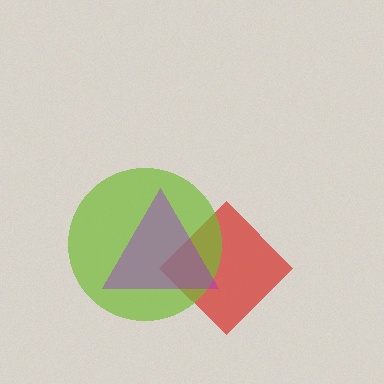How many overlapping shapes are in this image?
There are 3 overlapping shapes in the image.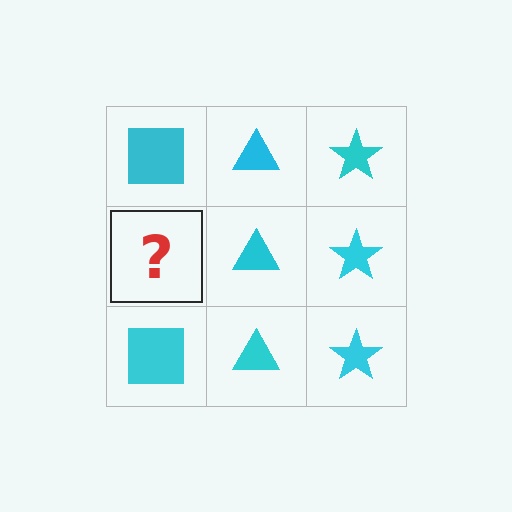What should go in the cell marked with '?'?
The missing cell should contain a cyan square.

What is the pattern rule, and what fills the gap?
The rule is that each column has a consistent shape. The gap should be filled with a cyan square.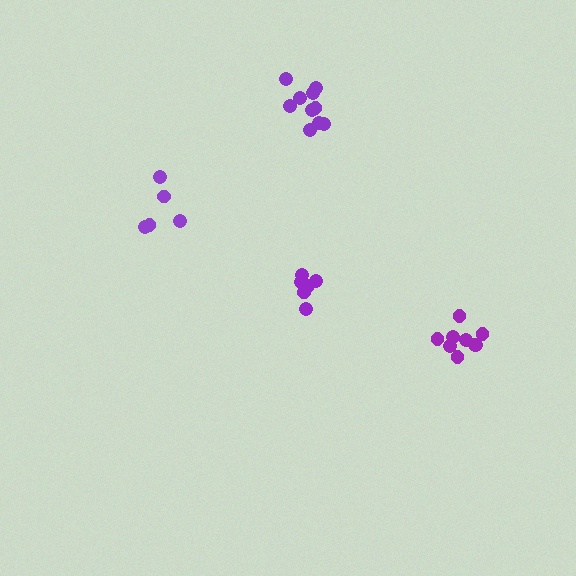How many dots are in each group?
Group 1: 5 dots, Group 2: 9 dots, Group 3: 7 dots, Group 4: 10 dots (31 total).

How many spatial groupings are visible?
There are 4 spatial groupings.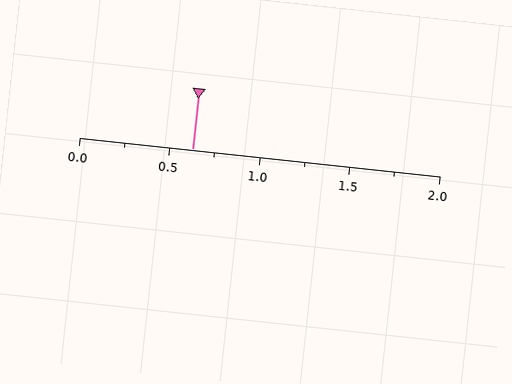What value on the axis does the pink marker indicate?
The marker indicates approximately 0.62.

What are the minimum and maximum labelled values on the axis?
The axis runs from 0.0 to 2.0.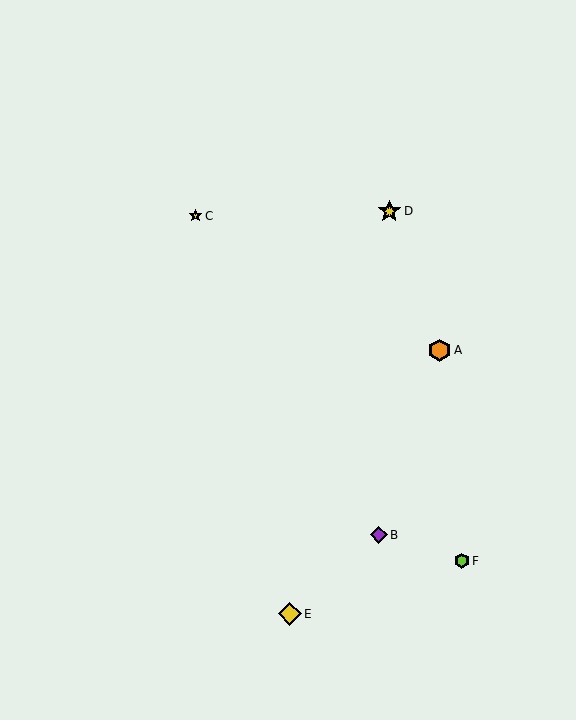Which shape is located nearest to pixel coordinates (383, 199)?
The yellow star (labeled D) at (389, 211) is nearest to that location.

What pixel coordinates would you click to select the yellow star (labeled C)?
Click at (196, 216) to select the yellow star C.